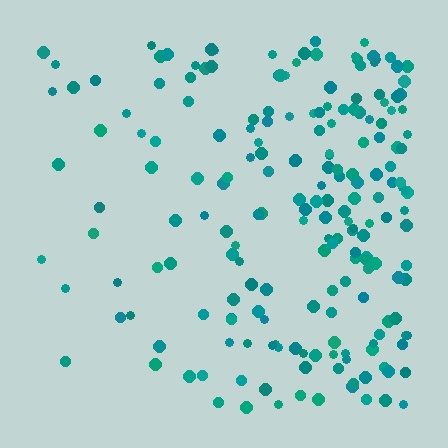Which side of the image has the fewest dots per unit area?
The left.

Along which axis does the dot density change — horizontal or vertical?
Horizontal.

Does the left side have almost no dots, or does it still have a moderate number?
Still a moderate number, just noticeably fewer than the right.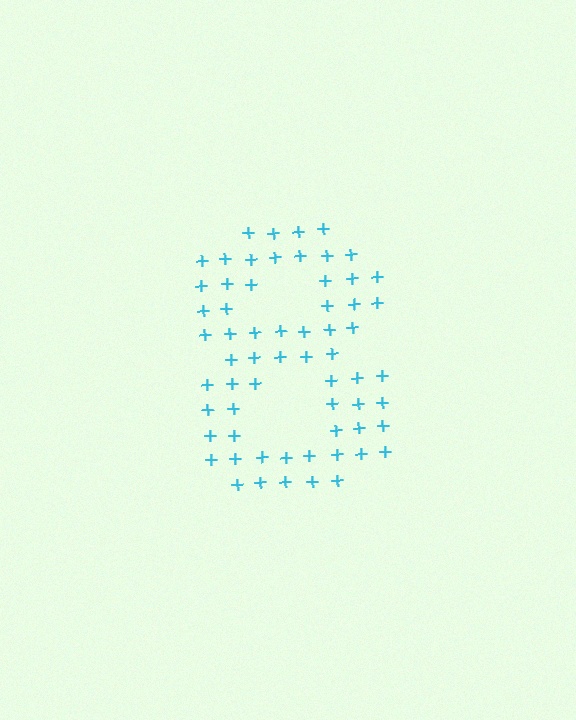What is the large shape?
The large shape is the digit 8.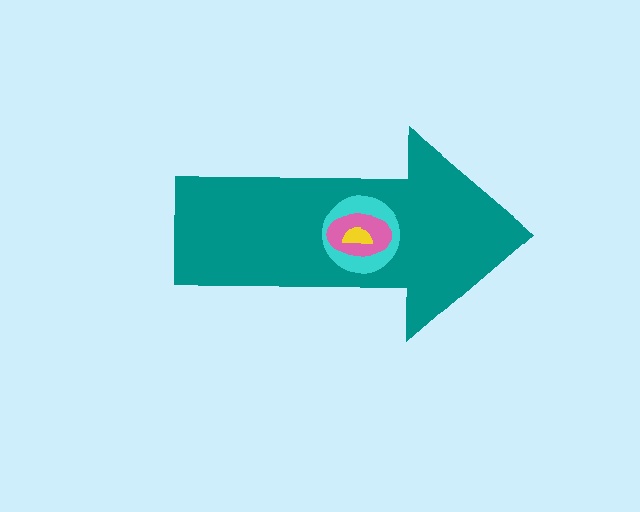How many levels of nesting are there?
4.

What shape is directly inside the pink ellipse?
The yellow semicircle.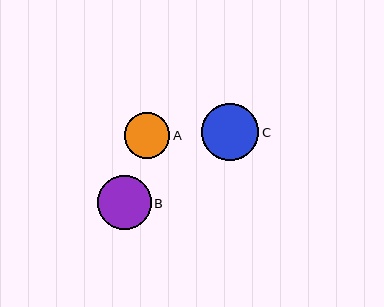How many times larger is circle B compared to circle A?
Circle B is approximately 1.2 times the size of circle A.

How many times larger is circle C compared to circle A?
Circle C is approximately 1.3 times the size of circle A.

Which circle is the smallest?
Circle A is the smallest with a size of approximately 45 pixels.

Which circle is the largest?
Circle C is the largest with a size of approximately 57 pixels.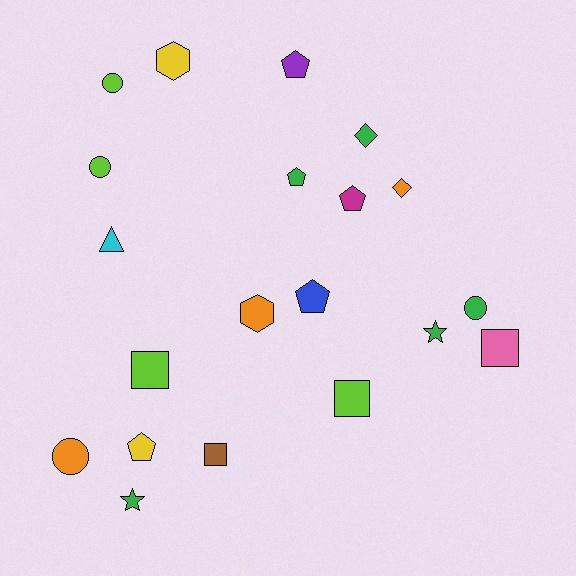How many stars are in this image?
There are 2 stars.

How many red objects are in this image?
There are no red objects.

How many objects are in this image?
There are 20 objects.